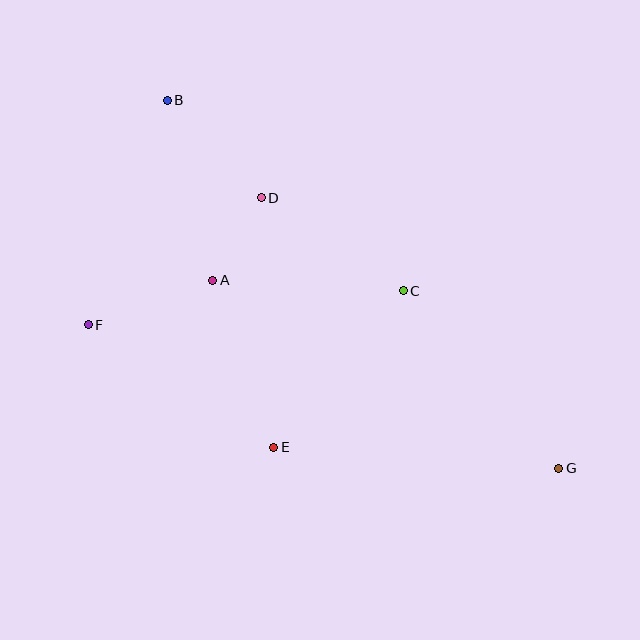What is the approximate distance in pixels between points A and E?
The distance between A and E is approximately 178 pixels.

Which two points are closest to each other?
Points A and D are closest to each other.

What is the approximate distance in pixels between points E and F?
The distance between E and F is approximately 222 pixels.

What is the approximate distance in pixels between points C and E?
The distance between C and E is approximately 203 pixels.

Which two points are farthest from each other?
Points B and G are farthest from each other.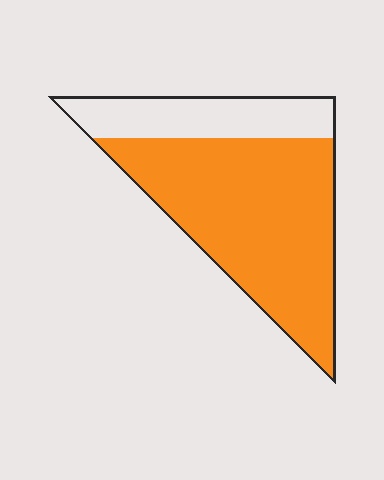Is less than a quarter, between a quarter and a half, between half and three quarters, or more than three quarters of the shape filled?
Between half and three quarters.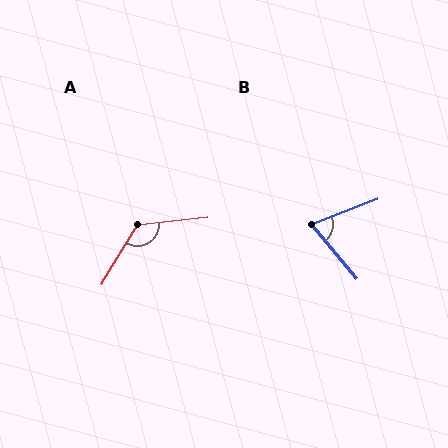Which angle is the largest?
A, at approximately 127 degrees.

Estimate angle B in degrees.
Approximately 71 degrees.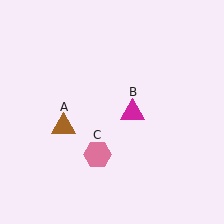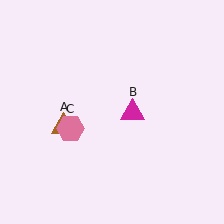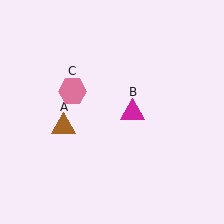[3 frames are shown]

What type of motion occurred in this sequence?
The pink hexagon (object C) rotated clockwise around the center of the scene.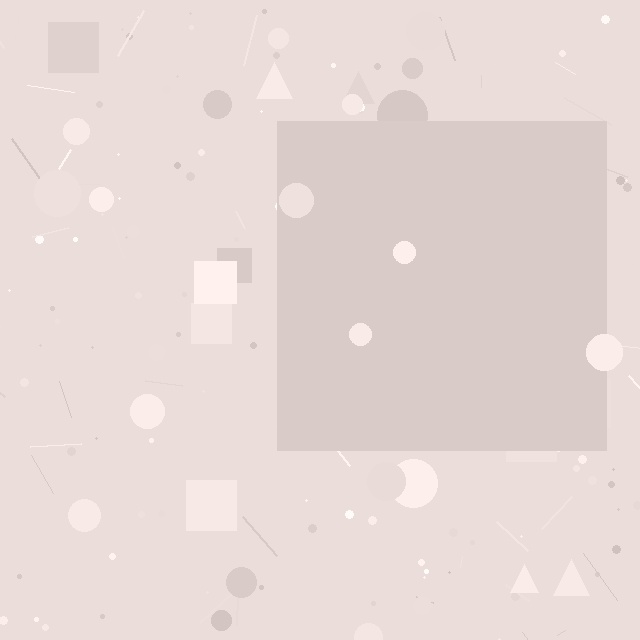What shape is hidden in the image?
A square is hidden in the image.